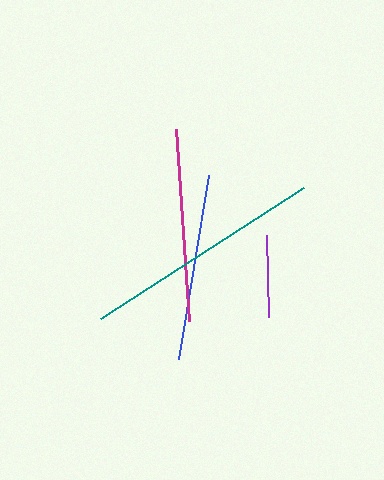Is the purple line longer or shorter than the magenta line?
The magenta line is longer than the purple line.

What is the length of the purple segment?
The purple segment is approximately 82 pixels long.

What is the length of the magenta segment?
The magenta segment is approximately 192 pixels long.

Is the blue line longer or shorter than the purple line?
The blue line is longer than the purple line.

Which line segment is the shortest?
The purple line is the shortest at approximately 82 pixels.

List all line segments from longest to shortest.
From longest to shortest: teal, magenta, blue, purple.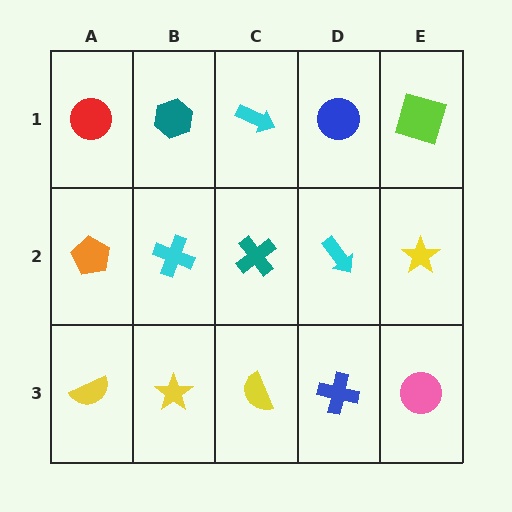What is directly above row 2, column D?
A blue circle.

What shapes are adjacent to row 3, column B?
A cyan cross (row 2, column B), a yellow semicircle (row 3, column A), a yellow semicircle (row 3, column C).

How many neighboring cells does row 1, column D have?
3.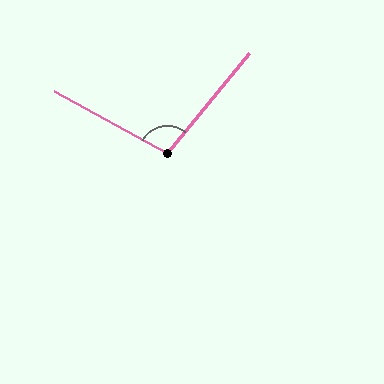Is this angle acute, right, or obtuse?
It is obtuse.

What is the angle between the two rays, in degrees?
Approximately 100 degrees.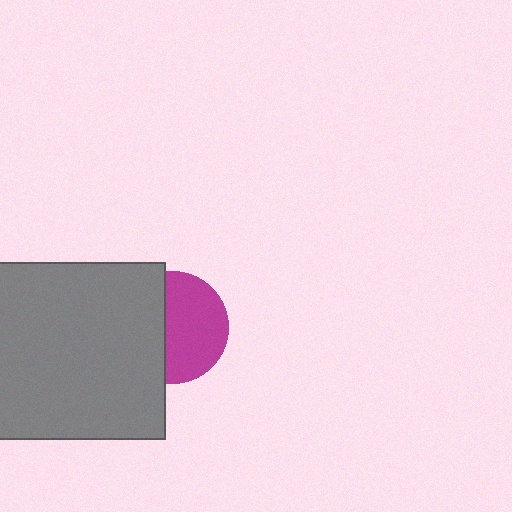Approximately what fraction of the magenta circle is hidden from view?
Roughly 42% of the magenta circle is hidden behind the gray square.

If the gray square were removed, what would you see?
You would see the complete magenta circle.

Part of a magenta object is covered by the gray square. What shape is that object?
It is a circle.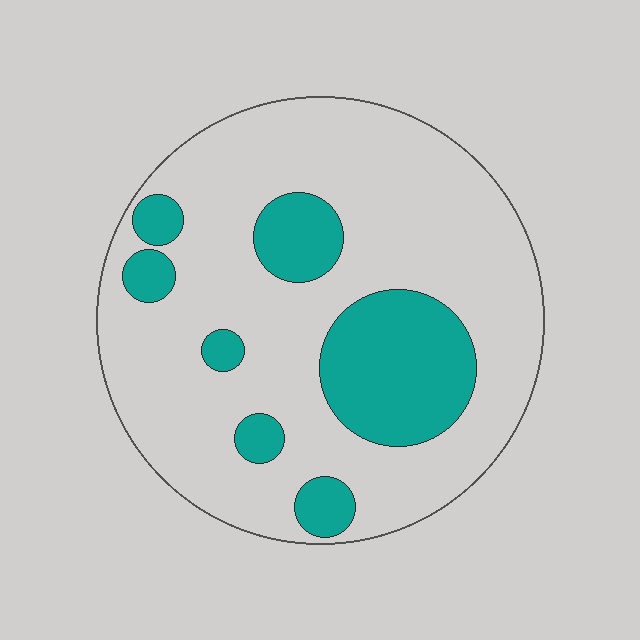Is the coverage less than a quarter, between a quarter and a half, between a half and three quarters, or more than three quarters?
Less than a quarter.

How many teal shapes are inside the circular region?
7.